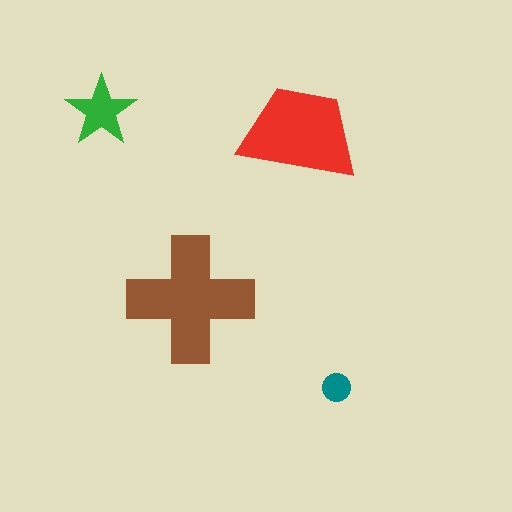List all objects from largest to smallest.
The brown cross, the red trapezoid, the green star, the teal circle.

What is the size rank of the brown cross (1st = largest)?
1st.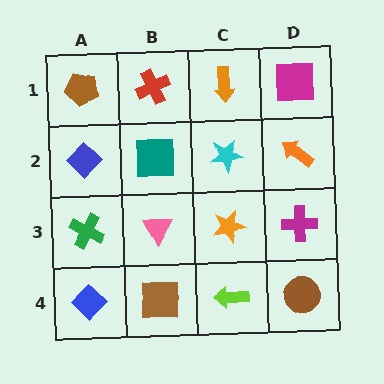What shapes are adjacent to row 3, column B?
A teal square (row 2, column B), a brown square (row 4, column B), a green cross (row 3, column A), an orange star (row 3, column C).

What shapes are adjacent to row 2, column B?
A red cross (row 1, column B), a pink triangle (row 3, column B), a blue diamond (row 2, column A), a cyan star (row 2, column C).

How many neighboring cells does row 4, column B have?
3.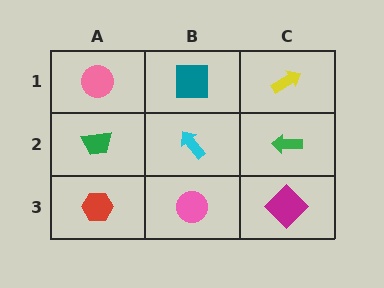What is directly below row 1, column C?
A green arrow.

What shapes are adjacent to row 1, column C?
A green arrow (row 2, column C), a teal square (row 1, column B).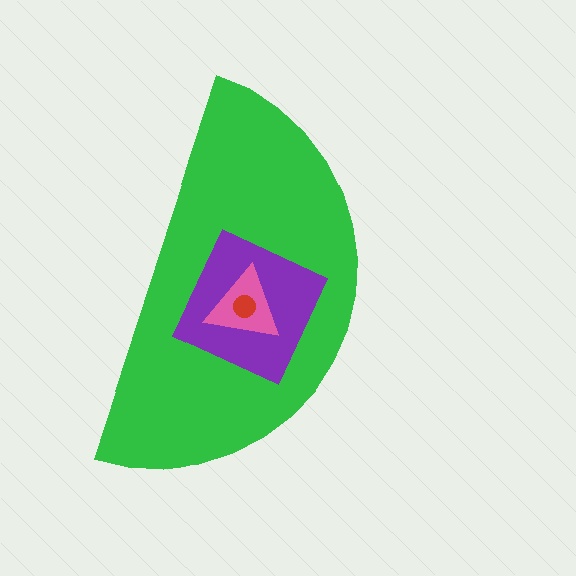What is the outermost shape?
The green semicircle.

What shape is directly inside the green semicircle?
The purple diamond.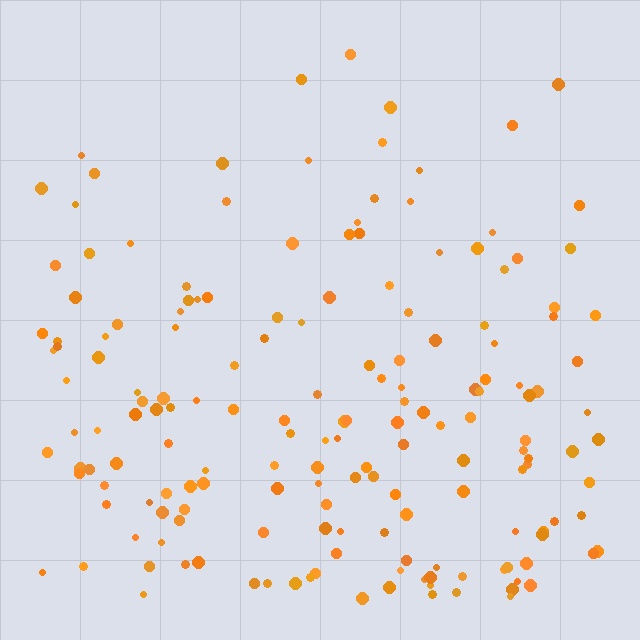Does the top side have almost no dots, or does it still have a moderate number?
Still a moderate number, just noticeably fewer than the bottom.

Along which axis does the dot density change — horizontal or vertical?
Vertical.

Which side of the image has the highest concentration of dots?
The bottom.